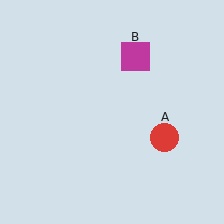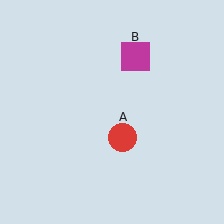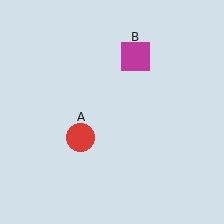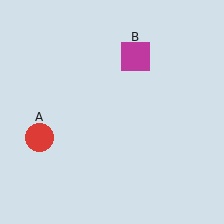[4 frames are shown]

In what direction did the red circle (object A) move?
The red circle (object A) moved left.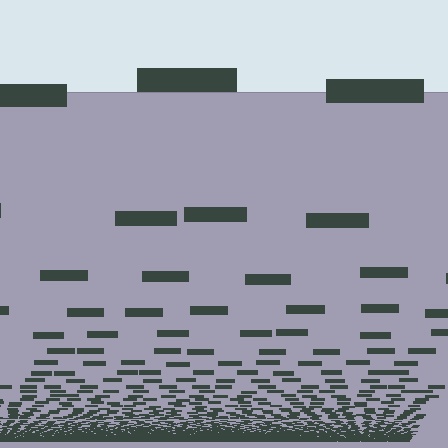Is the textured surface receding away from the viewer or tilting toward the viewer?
The surface appears to tilt toward the viewer. Texture elements get larger and sparser toward the top.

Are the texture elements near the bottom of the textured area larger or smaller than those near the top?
Smaller. The gradient is inverted — elements near the bottom are smaller and denser.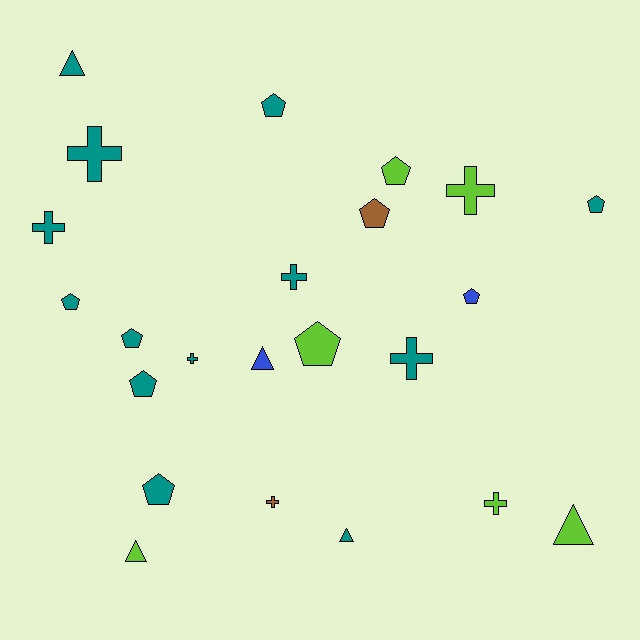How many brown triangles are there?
There are no brown triangles.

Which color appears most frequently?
Teal, with 13 objects.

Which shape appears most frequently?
Pentagon, with 10 objects.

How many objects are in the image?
There are 23 objects.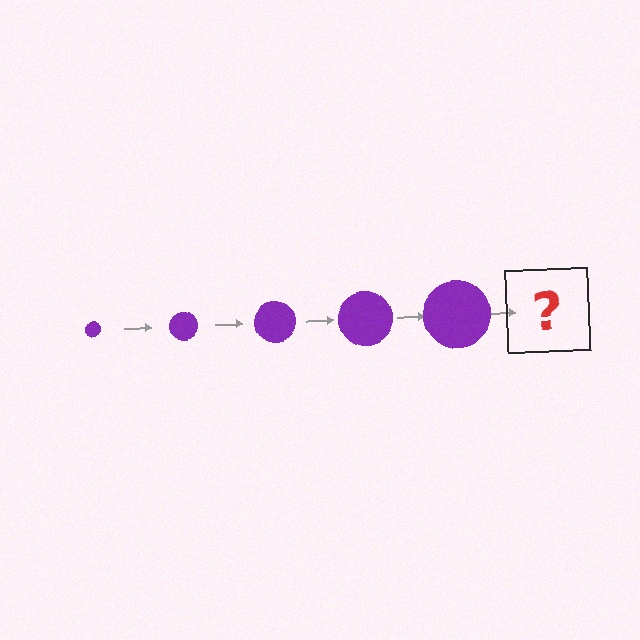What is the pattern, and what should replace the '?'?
The pattern is that the circle gets progressively larger each step. The '?' should be a purple circle, larger than the previous one.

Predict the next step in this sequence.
The next step is a purple circle, larger than the previous one.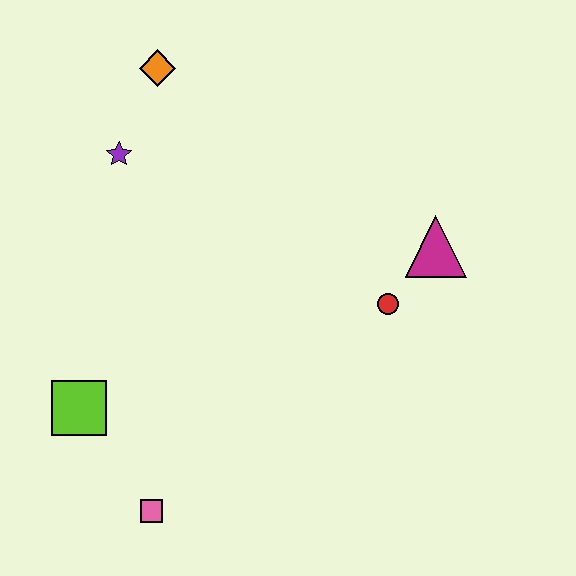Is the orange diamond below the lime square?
No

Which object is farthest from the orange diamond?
The pink square is farthest from the orange diamond.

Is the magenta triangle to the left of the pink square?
No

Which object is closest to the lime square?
The pink square is closest to the lime square.